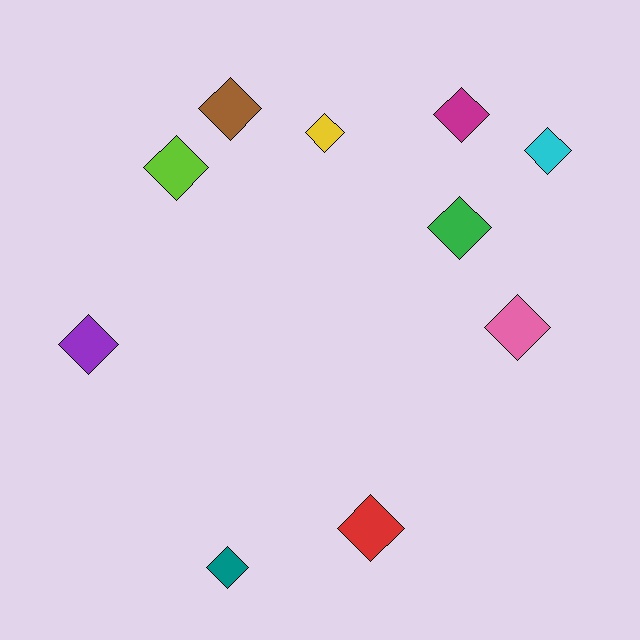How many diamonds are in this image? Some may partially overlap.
There are 10 diamonds.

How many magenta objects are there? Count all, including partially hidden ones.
There is 1 magenta object.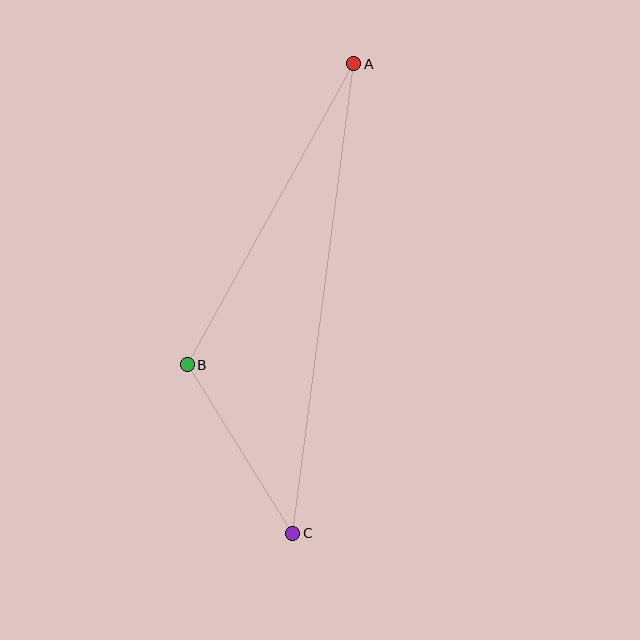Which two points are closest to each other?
Points B and C are closest to each other.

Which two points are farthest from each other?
Points A and C are farthest from each other.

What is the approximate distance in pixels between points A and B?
The distance between A and B is approximately 344 pixels.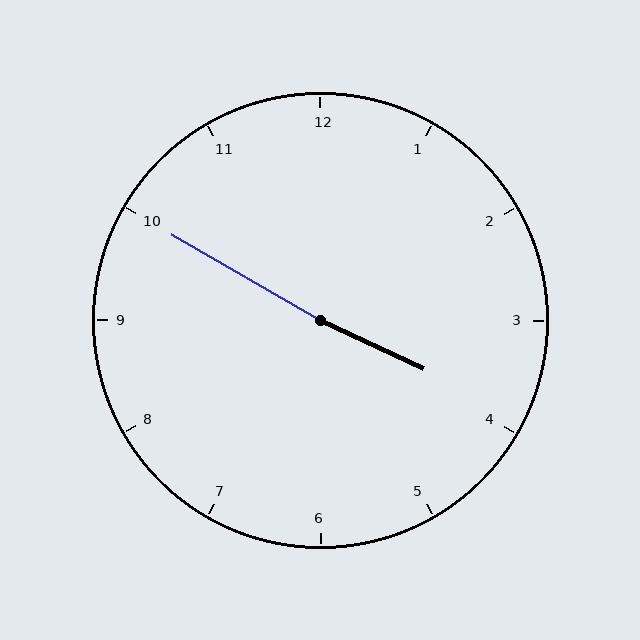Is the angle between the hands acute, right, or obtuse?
It is obtuse.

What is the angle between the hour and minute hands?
Approximately 175 degrees.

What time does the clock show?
3:50.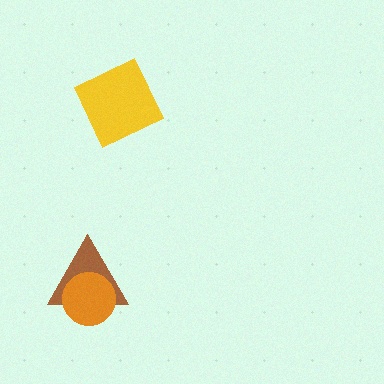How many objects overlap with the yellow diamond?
0 objects overlap with the yellow diamond.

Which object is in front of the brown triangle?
The orange circle is in front of the brown triangle.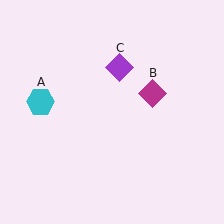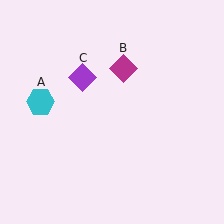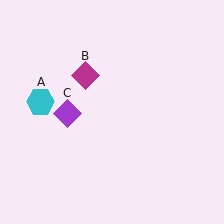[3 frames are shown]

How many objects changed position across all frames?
2 objects changed position: magenta diamond (object B), purple diamond (object C).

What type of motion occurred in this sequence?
The magenta diamond (object B), purple diamond (object C) rotated counterclockwise around the center of the scene.